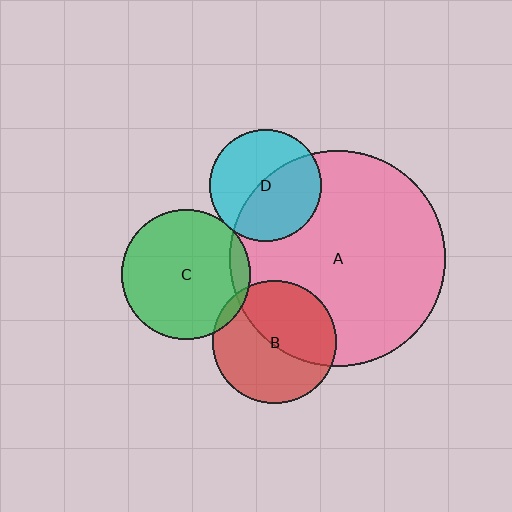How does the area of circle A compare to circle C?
Approximately 2.8 times.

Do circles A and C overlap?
Yes.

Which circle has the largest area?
Circle A (pink).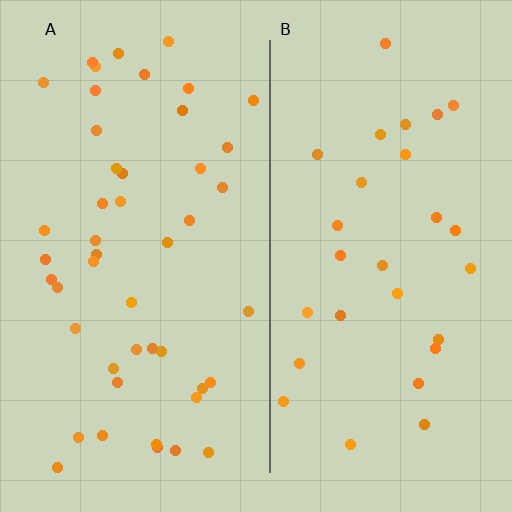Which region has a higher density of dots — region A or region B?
A (the left).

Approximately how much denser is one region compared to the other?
Approximately 1.6× — region A over region B.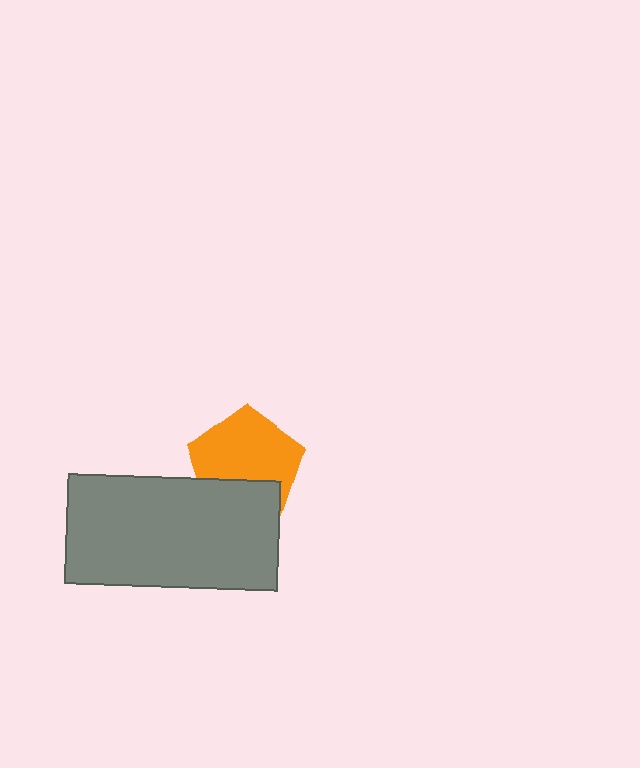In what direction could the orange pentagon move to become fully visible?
The orange pentagon could move up. That would shift it out from behind the gray rectangle entirely.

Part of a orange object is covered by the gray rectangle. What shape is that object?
It is a pentagon.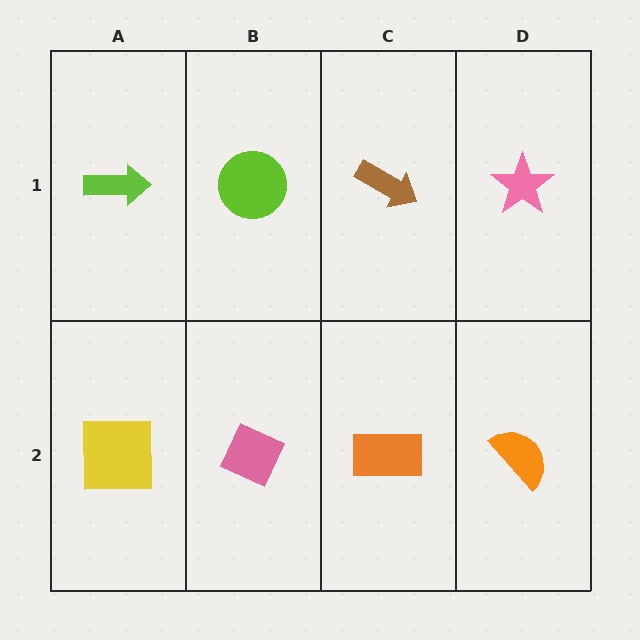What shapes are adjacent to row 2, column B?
A lime circle (row 1, column B), a yellow square (row 2, column A), an orange rectangle (row 2, column C).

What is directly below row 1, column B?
A pink diamond.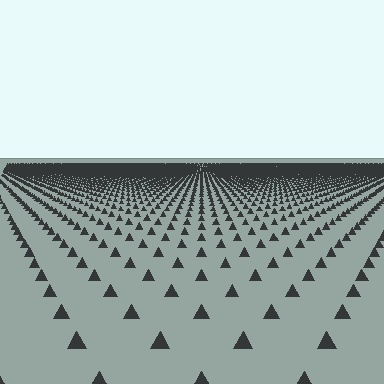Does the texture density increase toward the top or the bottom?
Density increases toward the top.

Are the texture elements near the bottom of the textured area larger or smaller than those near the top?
Larger. Near the bottom, elements are closer to the viewer and appear at a bigger on-screen size.